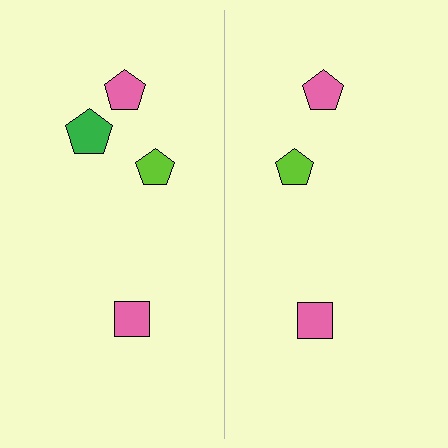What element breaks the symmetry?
A green pentagon is missing from the right side.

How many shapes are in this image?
There are 7 shapes in this image.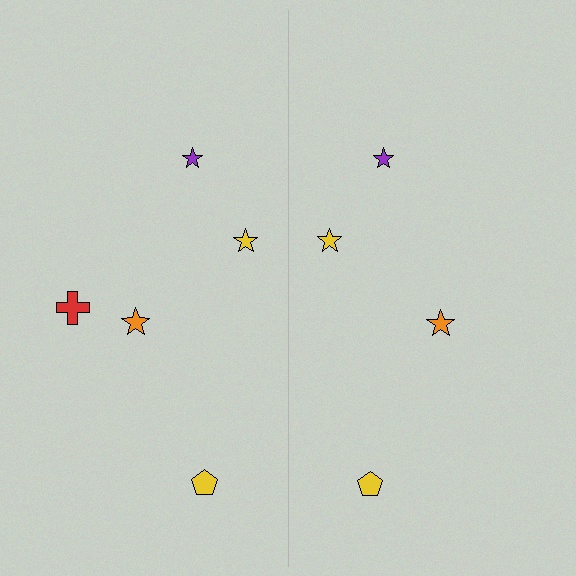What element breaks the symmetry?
A red cross is missing from the right side.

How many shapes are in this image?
There are 9 shapes in this image.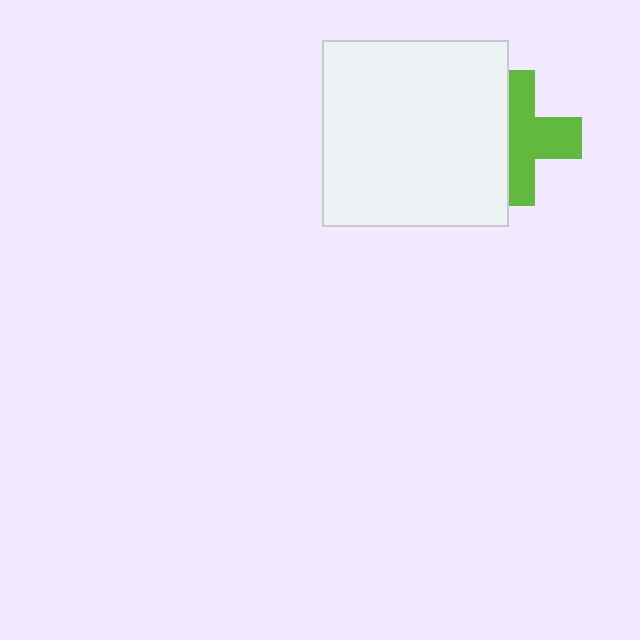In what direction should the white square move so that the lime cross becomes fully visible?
The white square should move left. That is the shortest direction to clear the overlap and leave the lime cross fully visible.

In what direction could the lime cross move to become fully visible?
The lime cross could move right. That would shift it out from behind the white square entirely.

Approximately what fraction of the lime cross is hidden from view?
Roughly 43% of the lime cross is hidden behind the white square.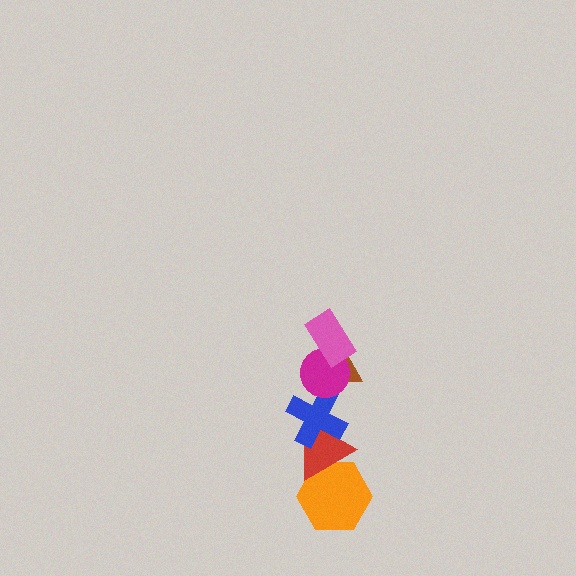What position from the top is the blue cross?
The blue cross is 4th from the top.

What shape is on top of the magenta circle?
The pink rectangle is on top of the magenta circle.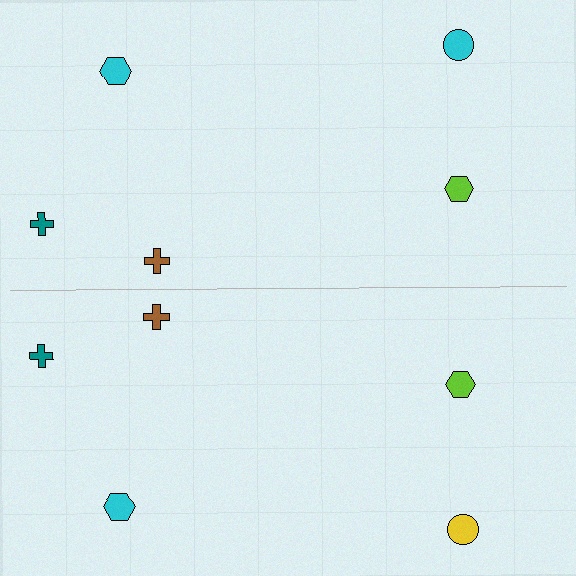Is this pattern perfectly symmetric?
No, the pattern is not perfectly symmetric. The yellow circle on the bottom side breaks the symmetry — its mirror counterpart is cyan.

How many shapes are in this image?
There are 10 shapes in this image.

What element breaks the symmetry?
The yellow circle on the bottom side breaks the symmetry — its mirror counterpart is cyan.